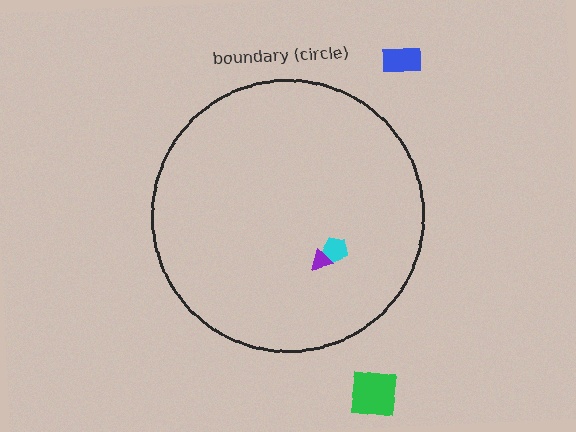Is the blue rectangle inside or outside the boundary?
Outside.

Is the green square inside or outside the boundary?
Outside.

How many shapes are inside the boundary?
2 inside, 2 outside.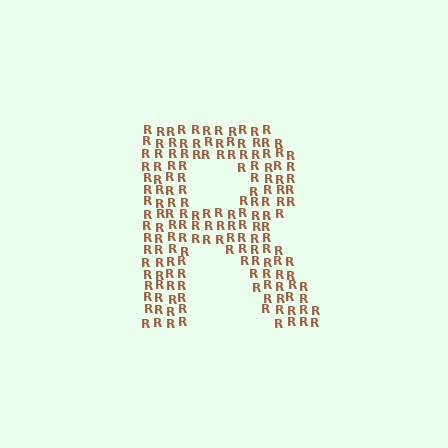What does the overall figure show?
The overall figure shows the letter R.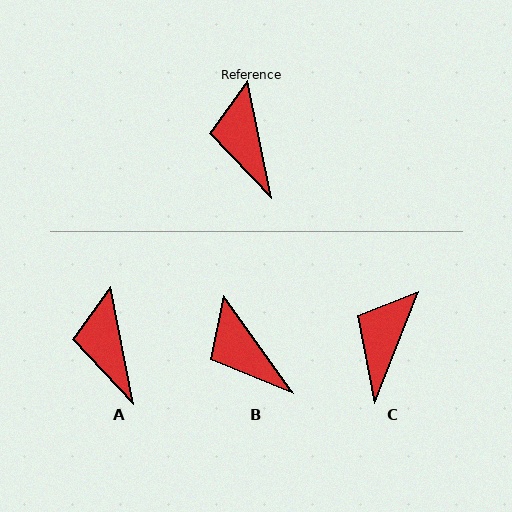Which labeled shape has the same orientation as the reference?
A.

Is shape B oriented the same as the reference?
No, it is off by about 25 degrees.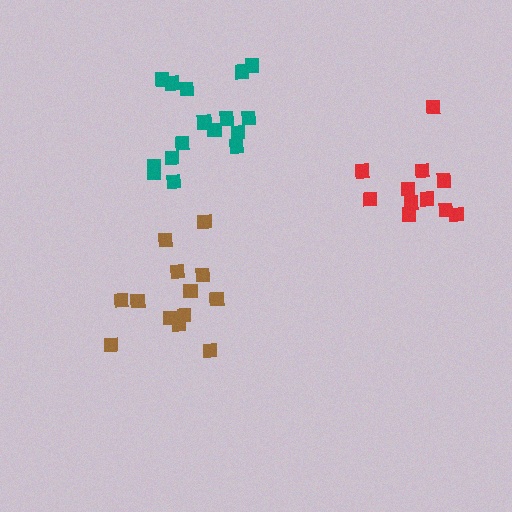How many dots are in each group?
Group 1: 16 dots, Group 2: 11 dots, Group 3: 13 dots (40 total).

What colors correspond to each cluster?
The clusters are colored: teal, red, brown.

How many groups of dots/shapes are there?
There are 3 groups.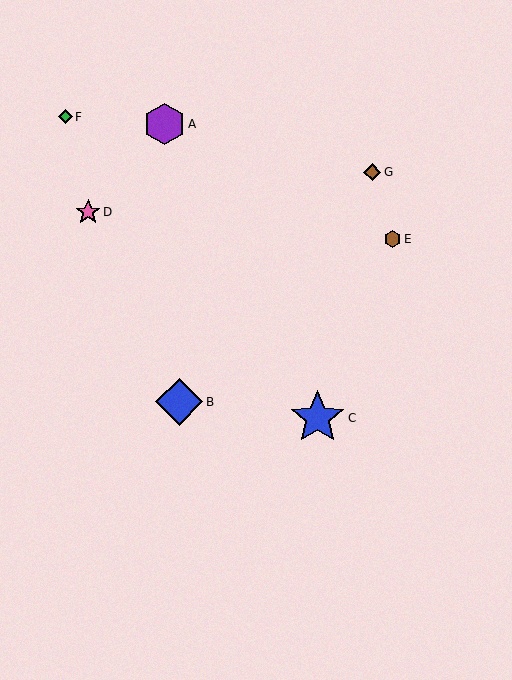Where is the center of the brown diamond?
The center of the brown diamond is at (372, 172).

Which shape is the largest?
The blue star (labeled C) is the largest.